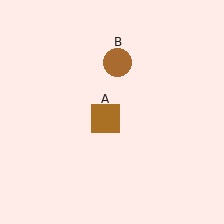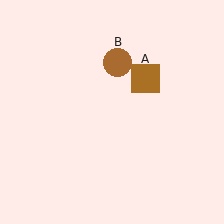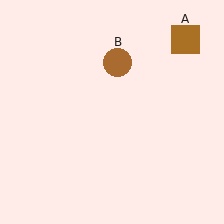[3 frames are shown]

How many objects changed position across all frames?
1 object changed position: brown square (object A).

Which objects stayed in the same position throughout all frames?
Brown circle (object B) remained stationary.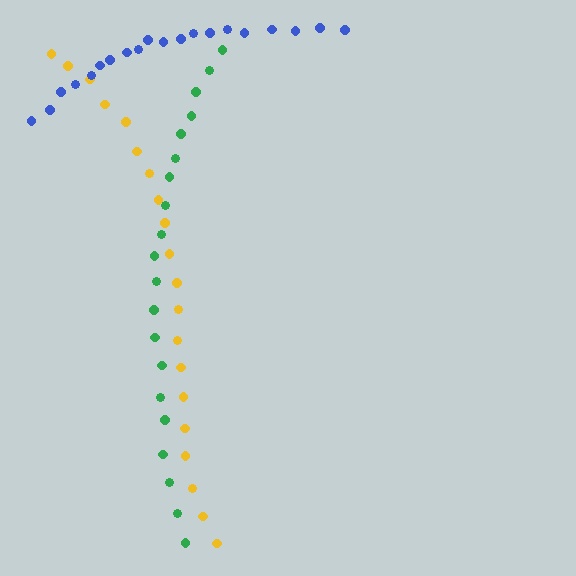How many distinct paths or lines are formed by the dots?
There are 3 distinct paths.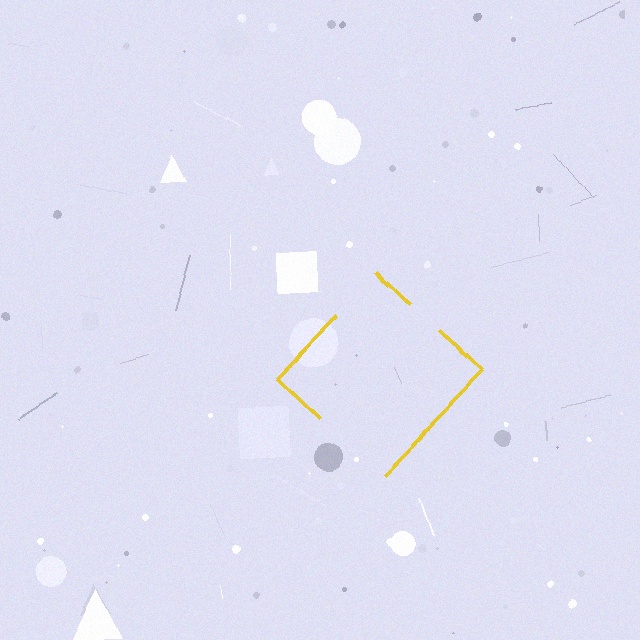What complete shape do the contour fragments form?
The contour fragments form a diamond.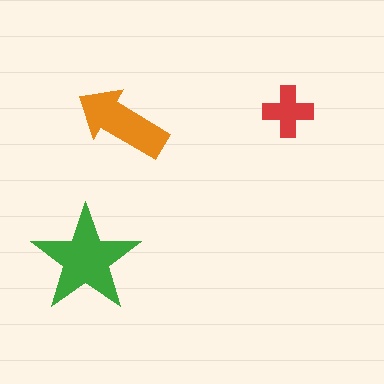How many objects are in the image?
There are 3 objects in the image.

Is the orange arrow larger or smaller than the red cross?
Larger.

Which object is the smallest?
The red cross.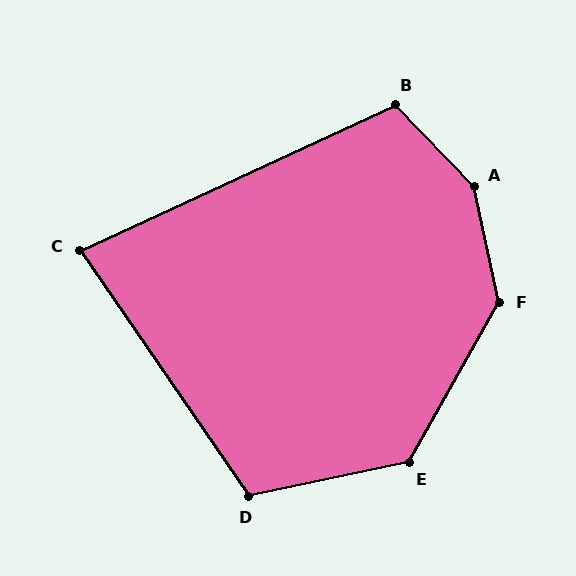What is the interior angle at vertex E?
Approximately 132 degrees (obtuse).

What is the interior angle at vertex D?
Approximately 112 degrees (obtuse).